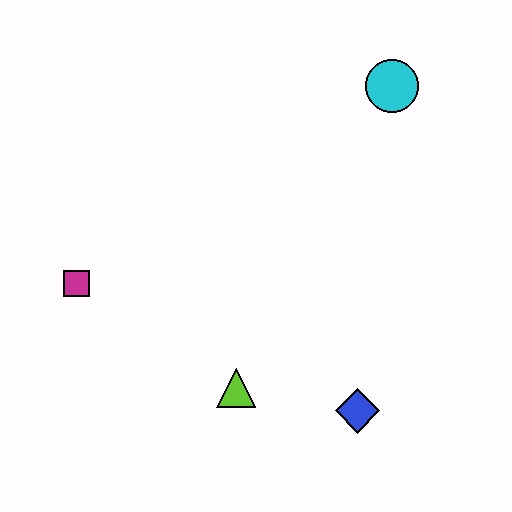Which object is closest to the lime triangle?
The blue diamond is closest to the lime triangle.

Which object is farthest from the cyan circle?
The magenta square is farthest from the cyan circle.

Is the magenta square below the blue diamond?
No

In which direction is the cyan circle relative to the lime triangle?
The cyan circle is above the lime triangle.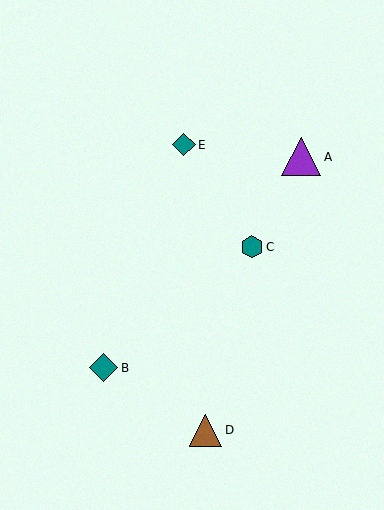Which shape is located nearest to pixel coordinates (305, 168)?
The purple triangle (labeled A) at (301, 157) is nearest to that location.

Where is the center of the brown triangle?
The center of the brown triangle is at (206, 430).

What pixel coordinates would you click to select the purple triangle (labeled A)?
Click at (301, 157) to select the purple triangle A.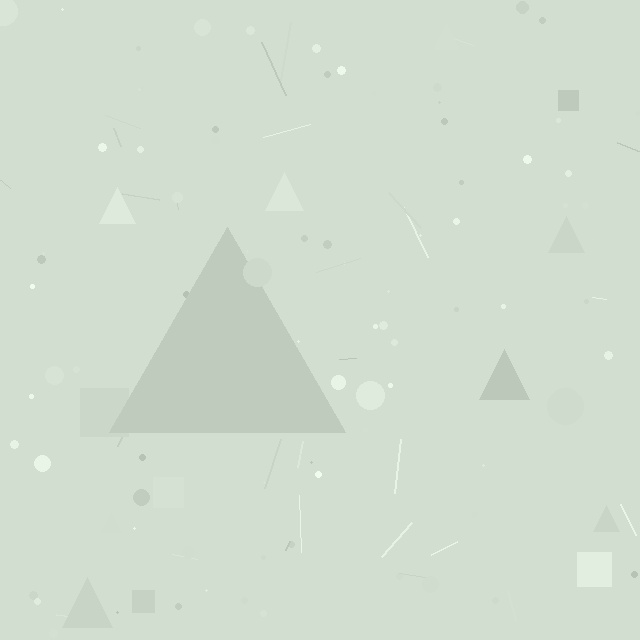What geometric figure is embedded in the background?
A triangle is embedded in the background.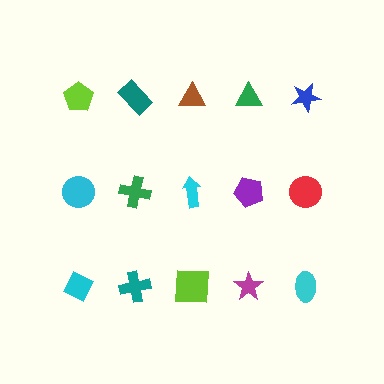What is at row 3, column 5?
A cyan ellipse.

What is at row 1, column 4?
A green triangle.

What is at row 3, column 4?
A magenta star.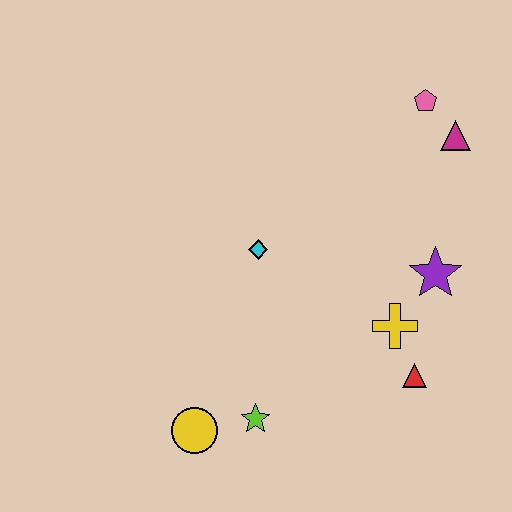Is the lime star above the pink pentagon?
No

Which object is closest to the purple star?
The yellow cross is closest to the purple star.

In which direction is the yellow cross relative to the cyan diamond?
The yellow cross is to the right of the cyan diamond.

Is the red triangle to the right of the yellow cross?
Yes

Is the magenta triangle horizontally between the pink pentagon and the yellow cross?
No